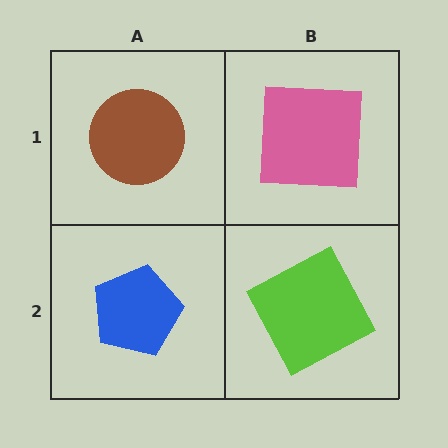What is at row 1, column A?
A brown circle.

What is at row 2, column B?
A lime square.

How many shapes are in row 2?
2 shapes.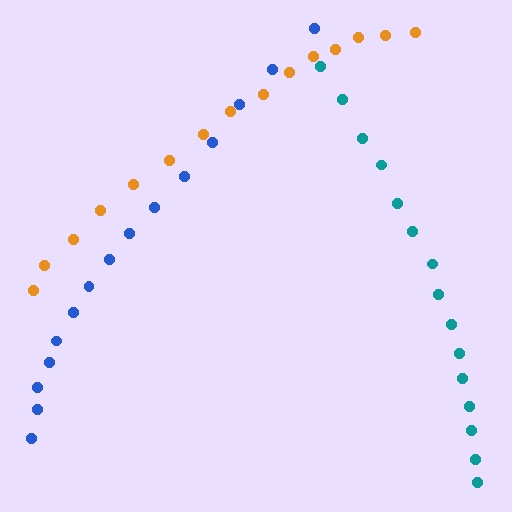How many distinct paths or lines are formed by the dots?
There are 3 distinct paths.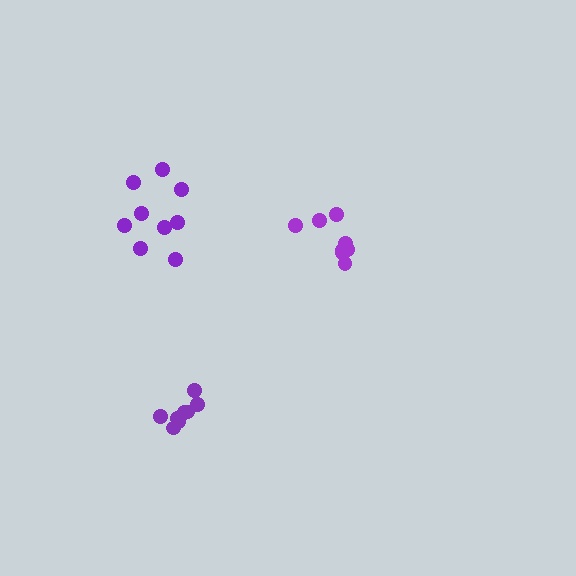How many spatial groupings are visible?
There are 3 spatial groupings.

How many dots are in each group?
Group 1: 8 dots, Group 2: 9 dots, Group 3: 8 dots (25 total).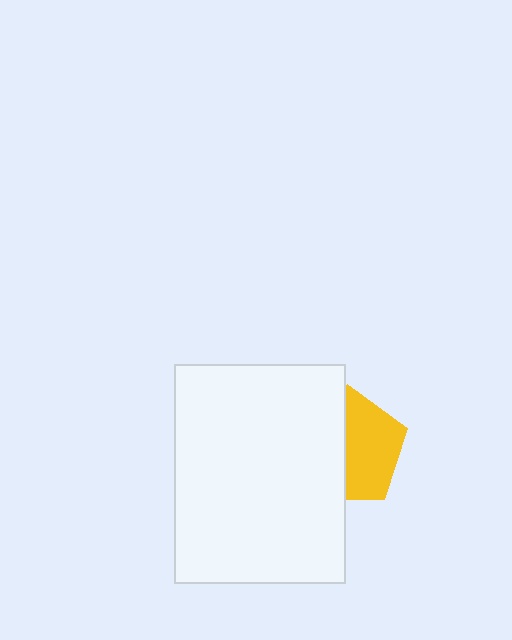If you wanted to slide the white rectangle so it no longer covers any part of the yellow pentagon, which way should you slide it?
Slide it left — that is the most direct way to separate the two shapes.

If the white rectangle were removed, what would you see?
You would see the complete yellow pentagon.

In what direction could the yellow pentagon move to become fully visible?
The yellow pentagon could move right. That would shift it out from behind the white rectangle entirely.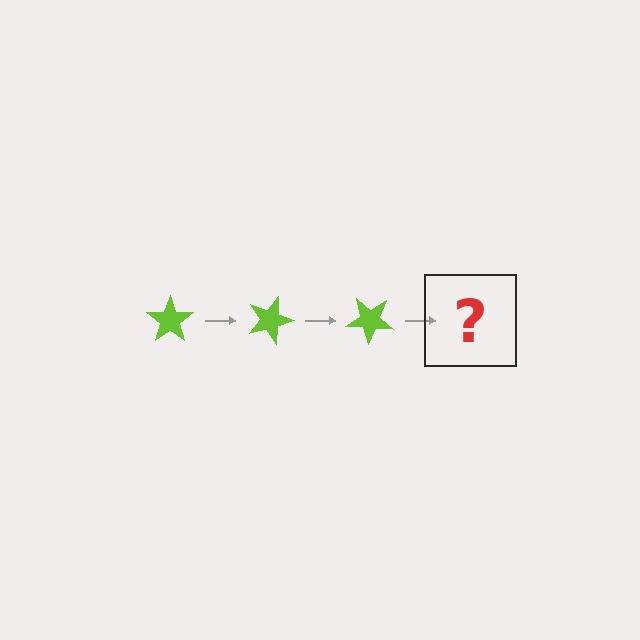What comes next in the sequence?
The next element should be a lime star rotated 60 degrees.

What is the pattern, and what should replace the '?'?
The pattern is that the star rotates 20 degrees each step. The '?' should be a lime star rotated 60 degrees.